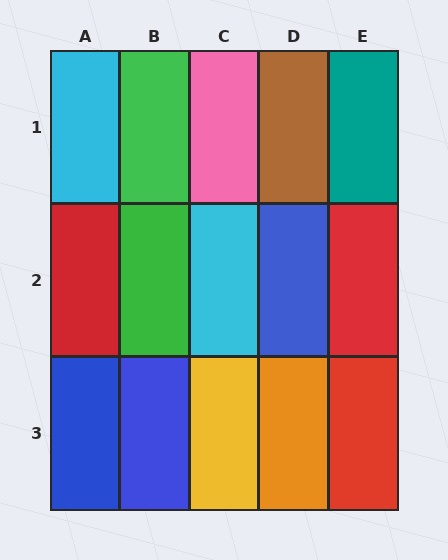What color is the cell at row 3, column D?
Orange.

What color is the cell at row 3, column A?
Blue.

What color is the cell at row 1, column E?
Teal.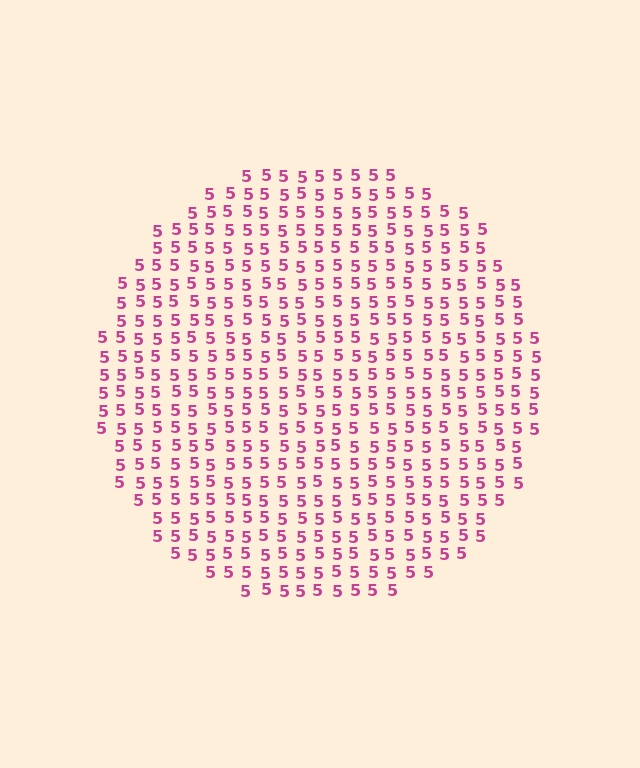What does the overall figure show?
The overall figure shows a circle.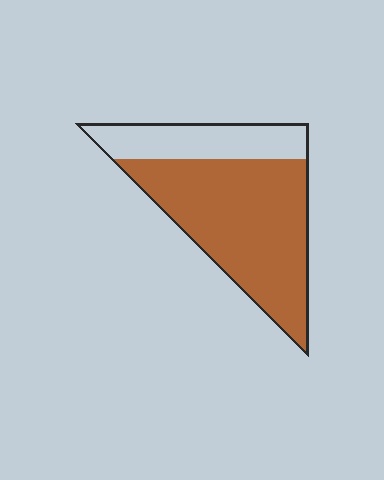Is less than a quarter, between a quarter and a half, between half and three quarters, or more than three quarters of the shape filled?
Between half and three quarters.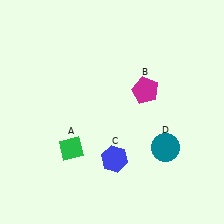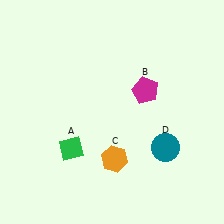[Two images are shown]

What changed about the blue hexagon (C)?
In Image 1, C is blue. In Image 2, it changed to orange.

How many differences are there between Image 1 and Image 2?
There is 1 difference between the two images.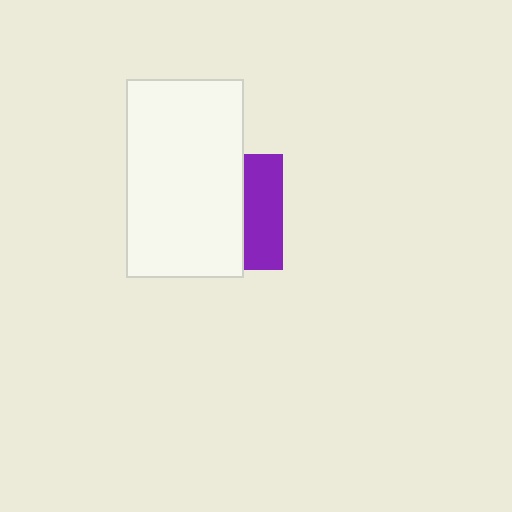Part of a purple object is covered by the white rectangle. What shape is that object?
It is a square.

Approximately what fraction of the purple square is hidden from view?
Roughly 66% of the purple square is hidden behind the white rectangle.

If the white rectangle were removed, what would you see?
You would see the complete purple square.